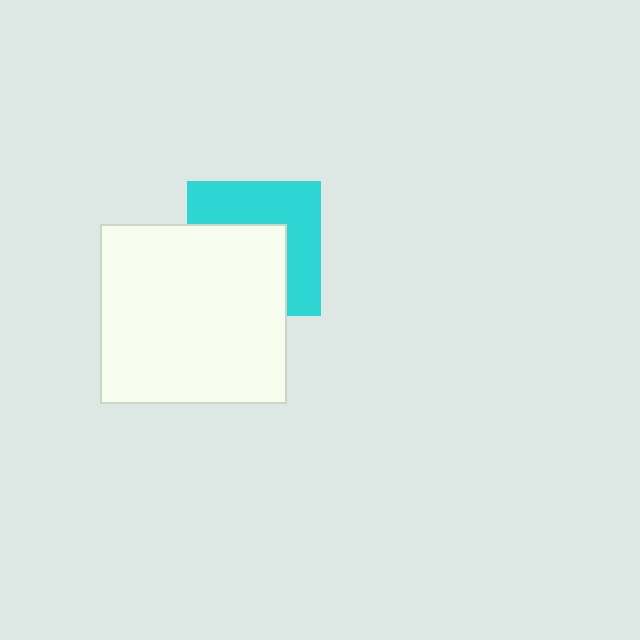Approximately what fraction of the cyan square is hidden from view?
Roughly 51% of the cyan square is hidden behind the white rectangle.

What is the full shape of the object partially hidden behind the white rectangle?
The partially hidden object is a cyan square.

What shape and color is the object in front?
The object in front is a white rectangle.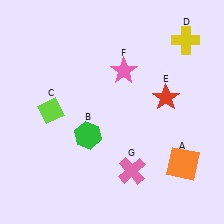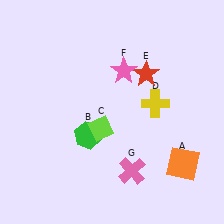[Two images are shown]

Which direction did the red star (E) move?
The red star (E) moved up.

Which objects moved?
The objects that moved are: the lime diamond (C), the yellow cross (D), the red star (E).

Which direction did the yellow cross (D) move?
The yellow cross (D) moved down.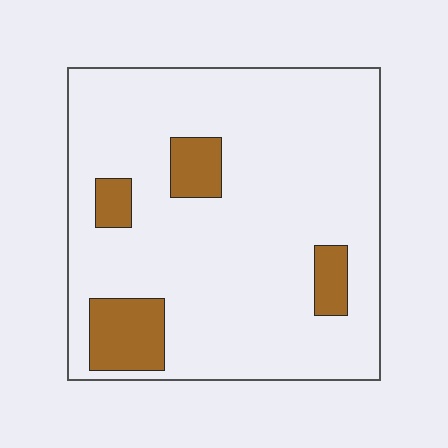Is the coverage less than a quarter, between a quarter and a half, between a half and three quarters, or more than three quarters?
Less than a quarter.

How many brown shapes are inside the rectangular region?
4.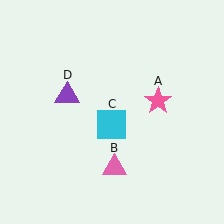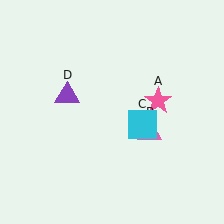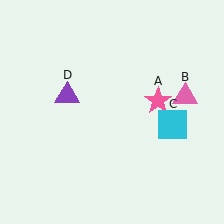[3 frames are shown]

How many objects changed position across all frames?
2 objects changed position: pink triangle (object B), cyan square (object C).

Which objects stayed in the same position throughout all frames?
Pink star (object A) and purple triangle (object D) remained stationary.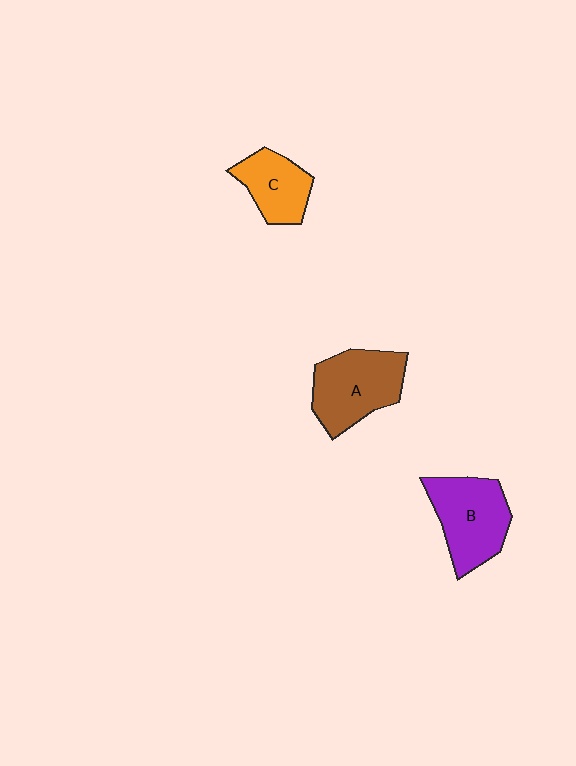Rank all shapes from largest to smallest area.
From largest to smallest: A (brown), B (purple), C (orange).